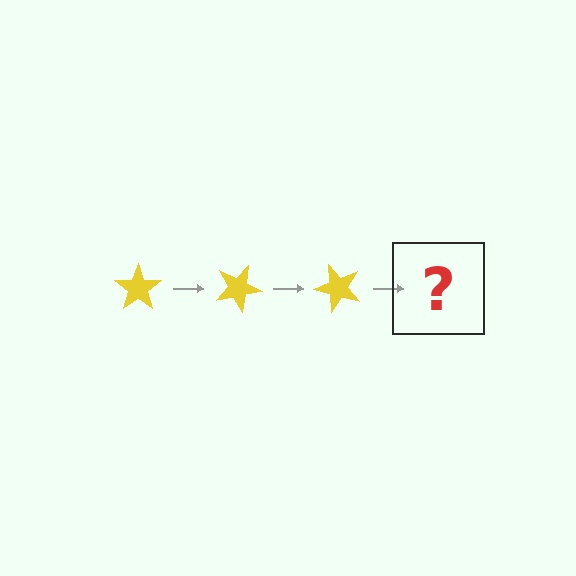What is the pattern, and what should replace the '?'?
The pattern is that the star rotates 25 degrees each step. The '?' should be a yellow star rotated 75 degrees.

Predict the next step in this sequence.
The next step is a yellow star rotated 75 degrees.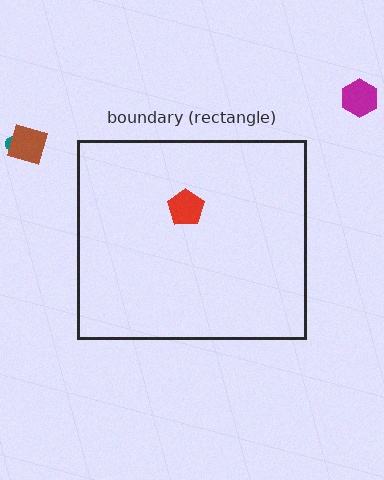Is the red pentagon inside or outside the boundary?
Inside.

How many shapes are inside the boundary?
1 inside, 3 outside.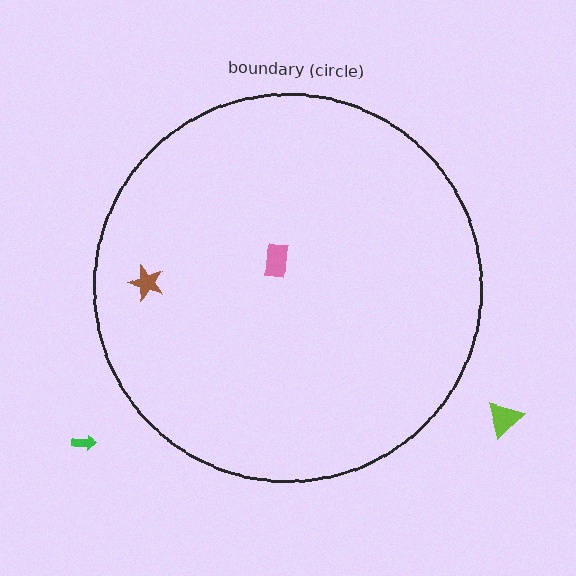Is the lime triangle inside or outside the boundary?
Outside.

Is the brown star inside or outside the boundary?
Inside.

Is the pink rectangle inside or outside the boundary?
Inside.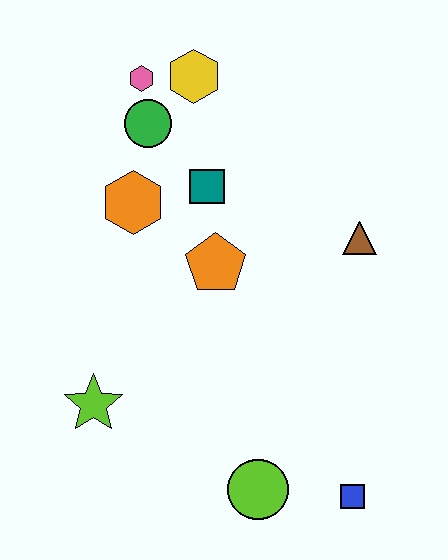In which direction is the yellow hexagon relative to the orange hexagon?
The yellow hexagon is above the orange hexagon.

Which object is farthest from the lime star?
The yellow hexagon is farthest from the lime star.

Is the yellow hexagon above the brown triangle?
Yes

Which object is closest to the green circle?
The pink hexagon is closest to the green circle.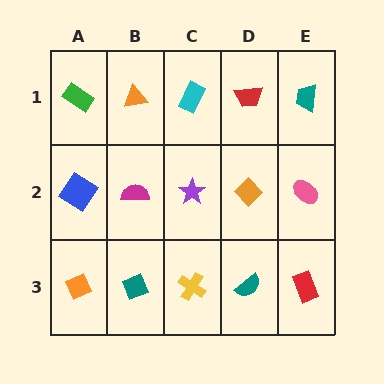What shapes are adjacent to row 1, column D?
An orange diamond (row 2, column D), a cyan rectangle (row 1, column C), a teal trapezoid (row 1, column E).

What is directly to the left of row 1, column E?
A red trapezoid.